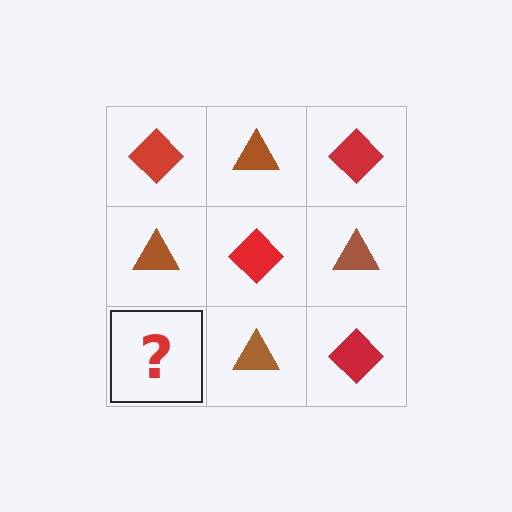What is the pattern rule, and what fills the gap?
The rule is that it alternates red diamond and brown triangle in a checkerboard pattern. The gap should be filled with a red diamond.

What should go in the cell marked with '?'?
The missing cell should contain a red diamond.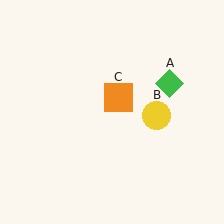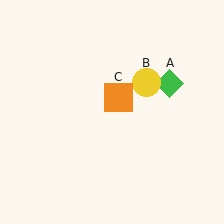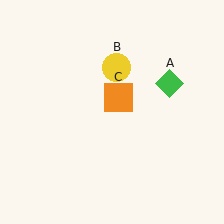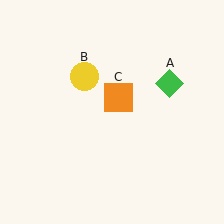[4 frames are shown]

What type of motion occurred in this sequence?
The yellow circle (object B) rotated counterclockwise around the center of the scene.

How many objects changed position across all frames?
1 object changed position: yellow circle (object B).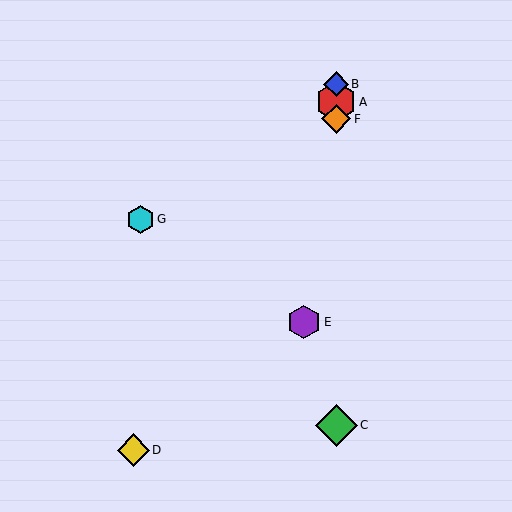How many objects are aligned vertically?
4 objects (A, B, C, F) are aligned vertically.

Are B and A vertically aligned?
Yes, both are at x≈336.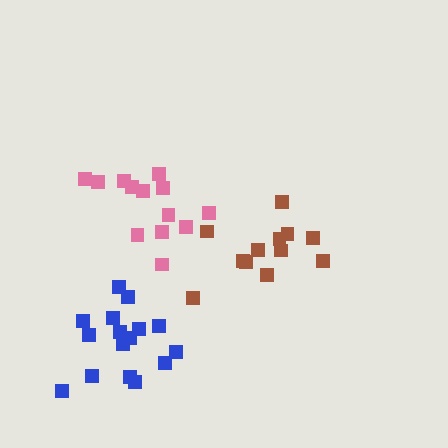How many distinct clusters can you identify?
There are 3 distinct clusters.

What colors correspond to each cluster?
The clusters are colored: brown, pink, blue.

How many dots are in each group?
Group 1: 12 dots, Group 2: 13 dots, Group 3: 16 dots (41 total).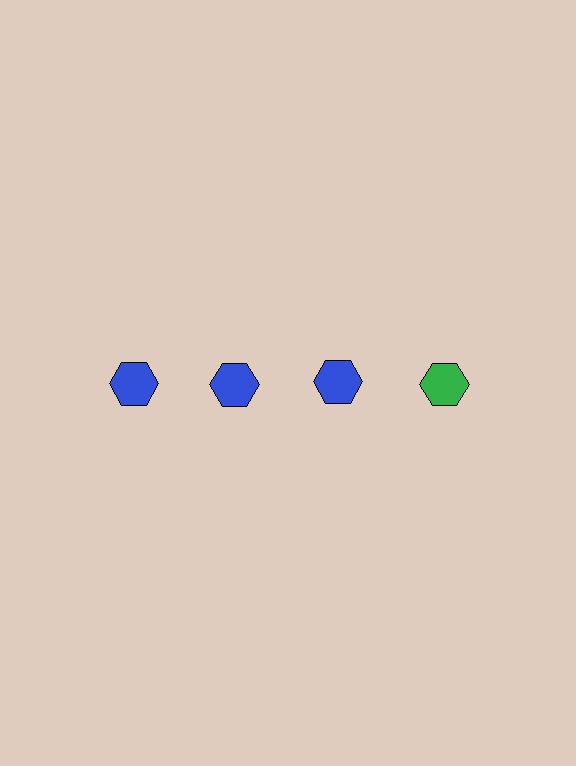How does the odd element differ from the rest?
It has a different color: green instead of blue.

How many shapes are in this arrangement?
There are 4 shapes arranged in a grid pattern.